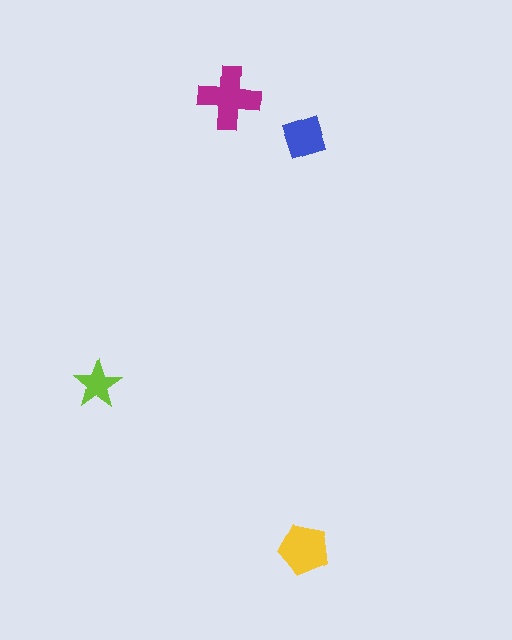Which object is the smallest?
The lime star.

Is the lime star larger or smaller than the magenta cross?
Smaller.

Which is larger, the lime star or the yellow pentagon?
The yellow pentagon.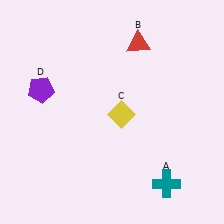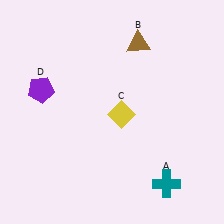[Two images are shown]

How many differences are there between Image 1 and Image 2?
There is 1 difference between the two images.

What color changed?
The triangle (B) changed from red in Image 1 to brown in Image 2.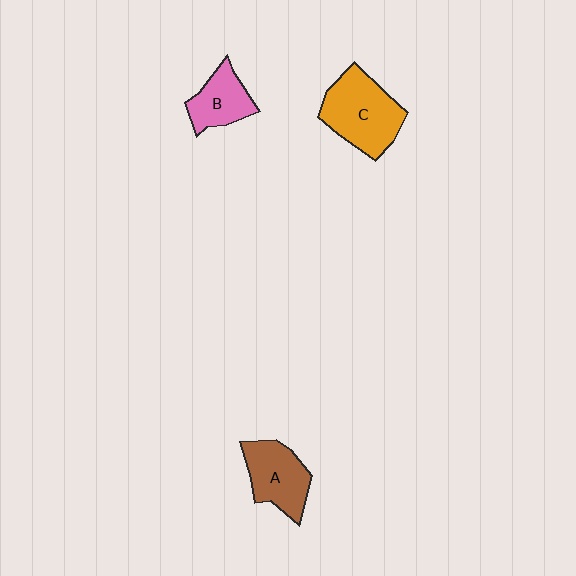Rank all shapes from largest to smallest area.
From largest to smallest: C (orange), A (brown), B (pink).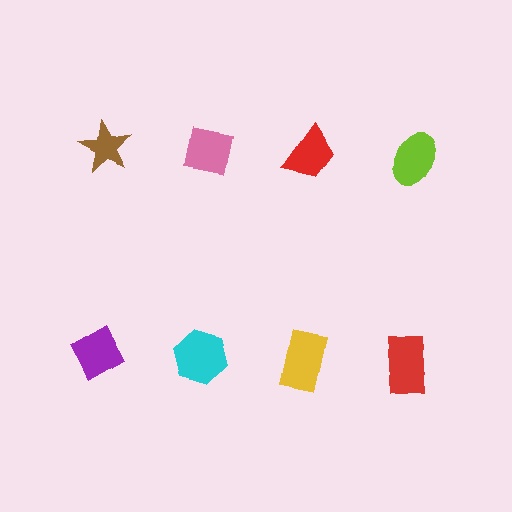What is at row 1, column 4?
A lime ellipse.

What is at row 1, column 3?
A red trapezoid.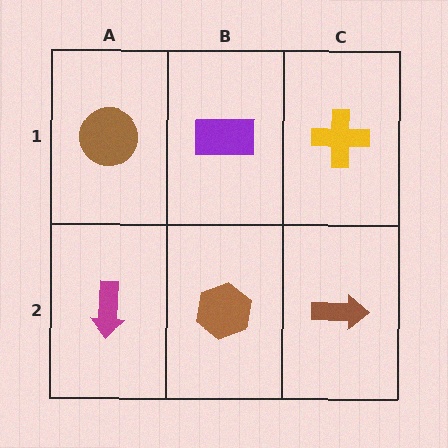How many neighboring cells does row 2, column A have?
2.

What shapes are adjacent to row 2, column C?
A yellow cross (row 1, column C), a brown hexagon (row 2, column B).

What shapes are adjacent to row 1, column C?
A brown arrow (row 2, column C), a purple rectangle (row 1, column B).